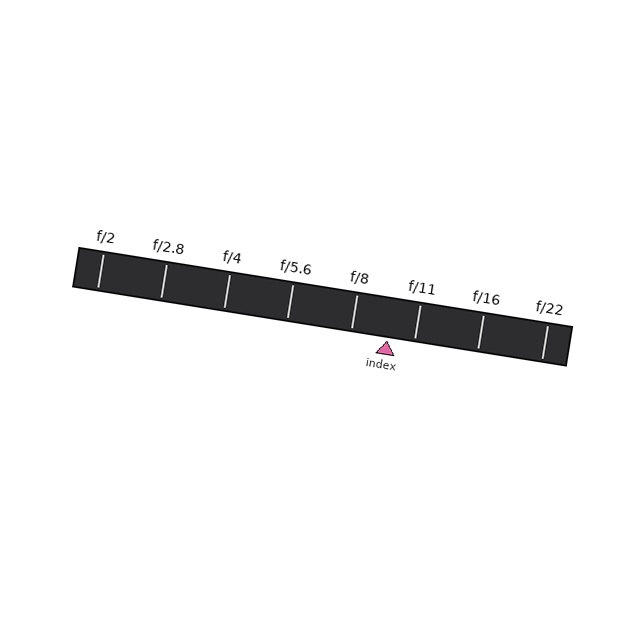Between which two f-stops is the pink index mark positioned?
The index mark is between f/8 and f/11.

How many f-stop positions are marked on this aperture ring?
There are 8 f-stop positions marked.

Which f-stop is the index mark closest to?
The index mark is closest to f/11.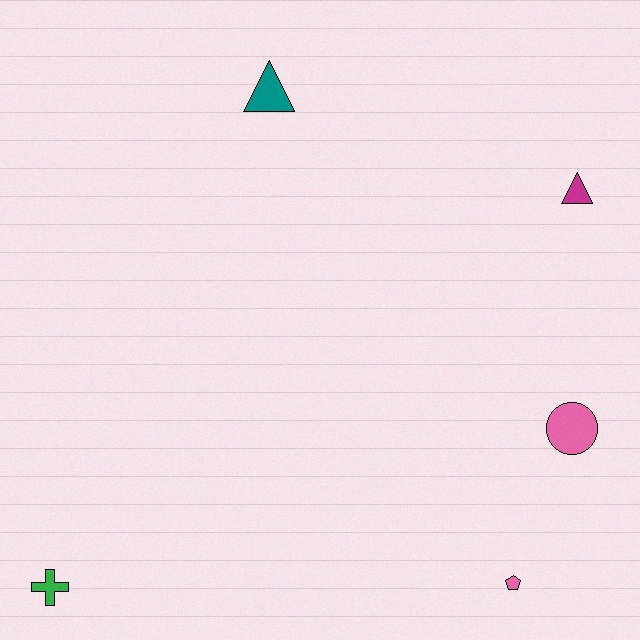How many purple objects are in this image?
There are no purple objects.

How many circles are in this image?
There is 1 circle.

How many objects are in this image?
There are 5 objects.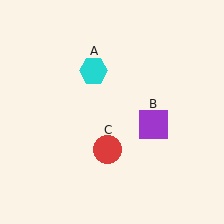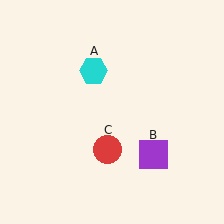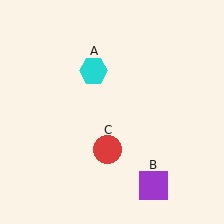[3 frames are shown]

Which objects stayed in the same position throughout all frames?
Cyan hexagon (object A) and red circle (object C) remained stationary.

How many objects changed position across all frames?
1 object changed position: purple square (object B).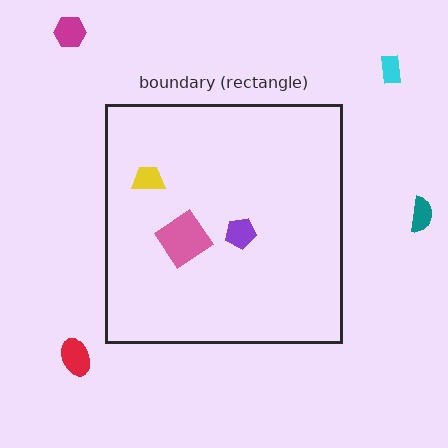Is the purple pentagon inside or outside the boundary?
Inside.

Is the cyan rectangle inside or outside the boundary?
Outside.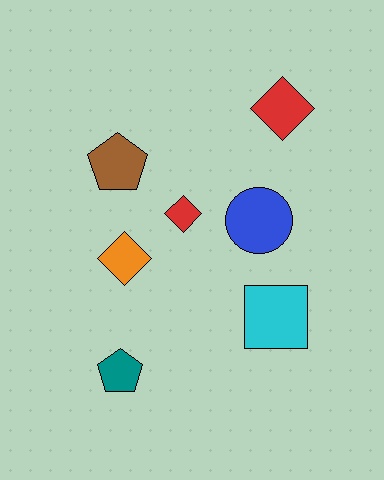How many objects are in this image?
There are 7 objects.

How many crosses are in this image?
There are no crosses.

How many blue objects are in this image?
There is 1 blue object.